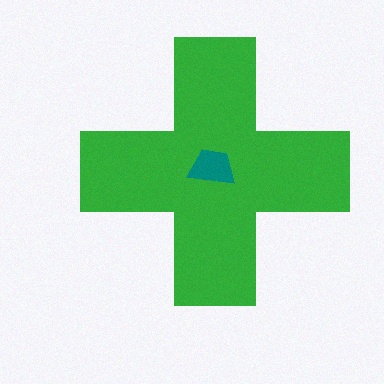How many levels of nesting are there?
2.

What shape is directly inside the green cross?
The teal trapezoid.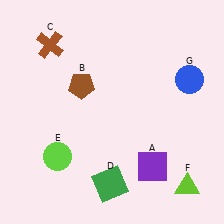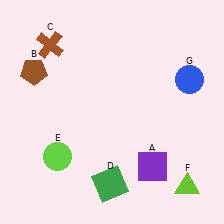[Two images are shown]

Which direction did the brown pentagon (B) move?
The brown pentagon (B) moved left.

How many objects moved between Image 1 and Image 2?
1 object moved between the two images.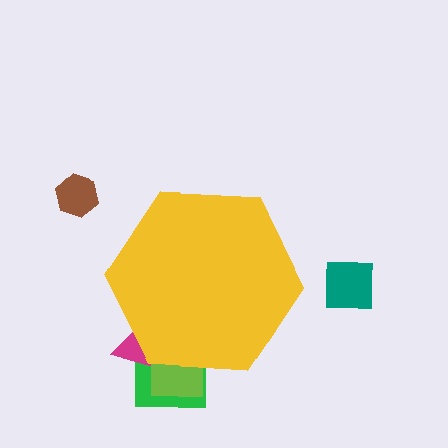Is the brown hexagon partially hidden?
No, the brown hexagon is fully visible.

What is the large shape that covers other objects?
A yellow hexagon.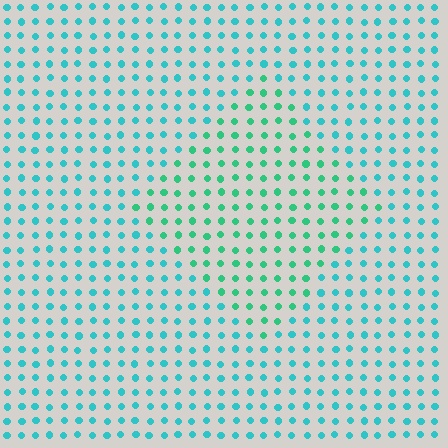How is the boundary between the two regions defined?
The boundary is defined purely by a slight shift in hue (about 29 degrees). Spacing, size, and orientation are identical on both sides.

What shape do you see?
I see a diamond.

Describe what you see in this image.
The image is filled with small cyan elements in a uniform arrangement. A diamond-shaped region is visible where the elements are tinted to a slightly different hue, forming a subtle color boundary.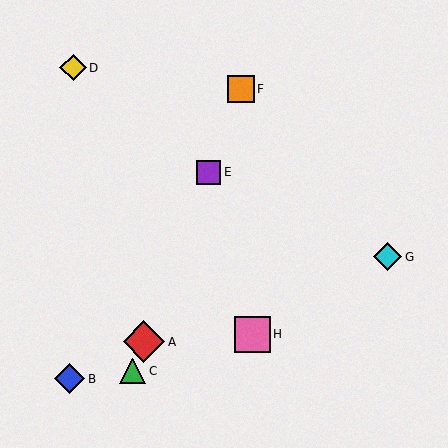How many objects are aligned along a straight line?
4 objects (A, C, E, F) are aligned along a straight line.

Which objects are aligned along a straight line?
Objects A, C, E, F are aligned along a straight line.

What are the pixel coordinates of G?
Object G is at (388, 257).